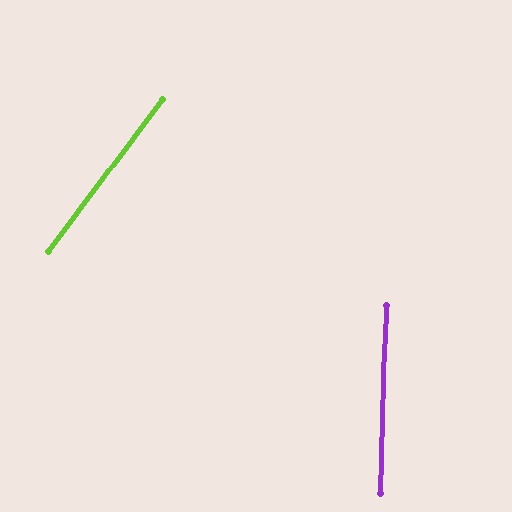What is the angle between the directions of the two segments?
Approximately 35 degrees.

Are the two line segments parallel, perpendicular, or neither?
Neither parallel nor perpendicular — they differ by about 35°.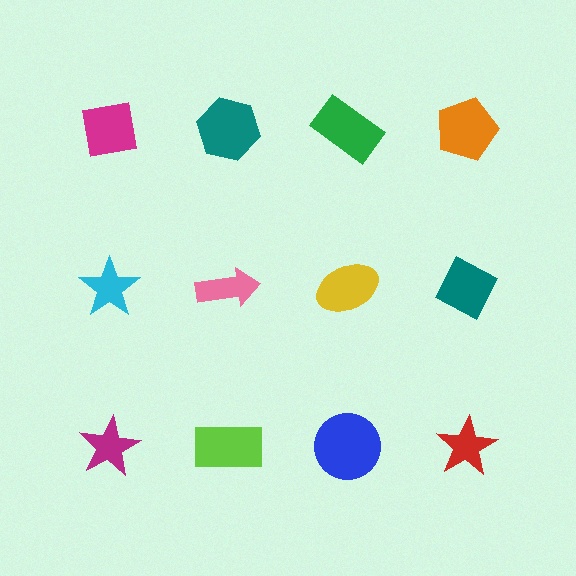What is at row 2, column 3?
A yellow ellipse.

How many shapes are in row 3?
4 shapes.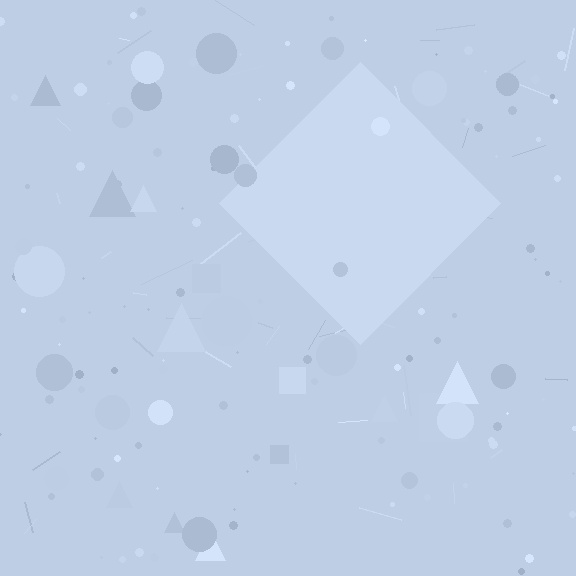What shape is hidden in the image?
A diamond is hidden in the image.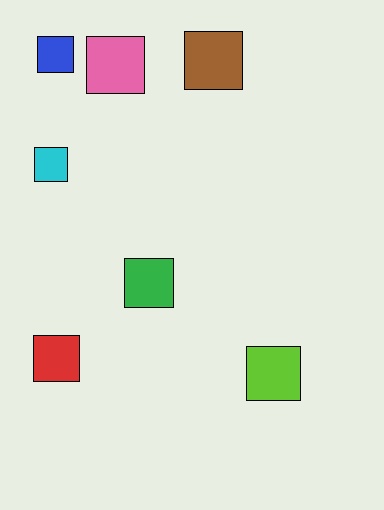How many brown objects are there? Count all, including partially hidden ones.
There is 1 brown object.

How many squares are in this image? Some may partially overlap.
There are 7 squares.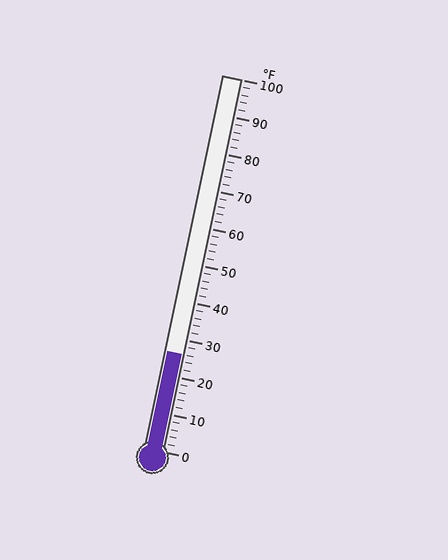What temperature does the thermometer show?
The thermometer shows approximately 26°F.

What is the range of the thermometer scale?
The thermometer scale ranges from 0°F to 100°F.